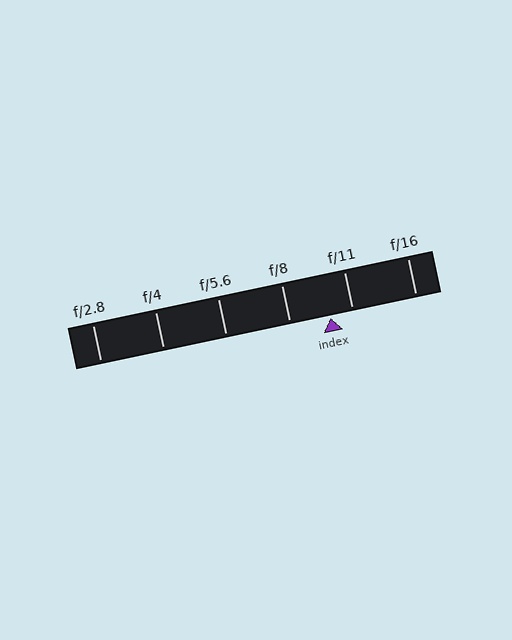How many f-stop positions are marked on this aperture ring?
There are 6 f-stop positions marked.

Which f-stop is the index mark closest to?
The index mark is closest to f/11.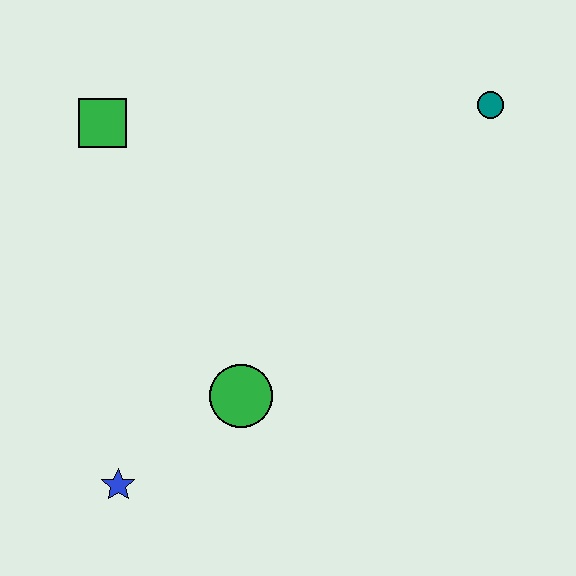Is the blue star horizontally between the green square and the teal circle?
Yes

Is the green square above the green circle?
Yes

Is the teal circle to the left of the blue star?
No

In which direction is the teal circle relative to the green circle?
The teal circle is above the green circle.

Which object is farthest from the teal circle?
The blue star is farthest from the teal circle.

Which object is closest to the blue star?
The green circle is closest to the blue star.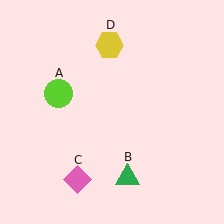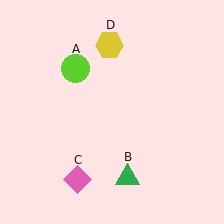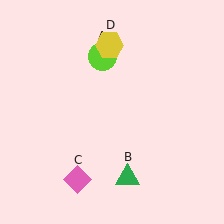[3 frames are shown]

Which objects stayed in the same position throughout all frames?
Green triangle (object B) and pink diamond (object C) and yellow hexagon (object D) remained stationary.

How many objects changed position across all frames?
1 object changed position: lime circle (object A).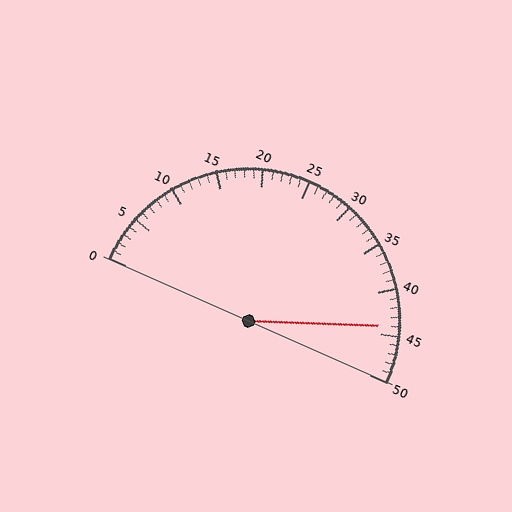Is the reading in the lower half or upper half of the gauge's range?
The reading is in the upper half of the range (0 to 50).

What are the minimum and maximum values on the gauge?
The gauge ranges from 0 to 50.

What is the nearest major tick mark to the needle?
The nearest major tick mark is 45.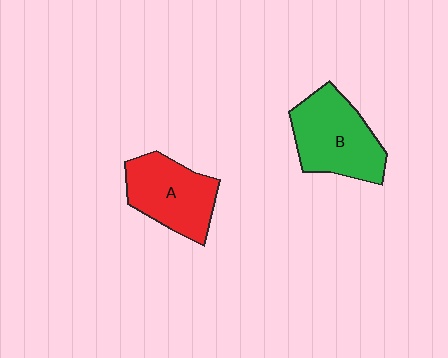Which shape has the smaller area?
Shape A (red).